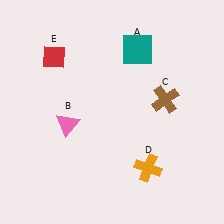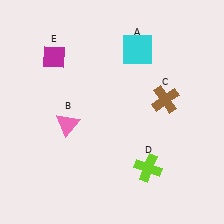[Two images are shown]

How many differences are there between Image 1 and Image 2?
There are 3 differences between the two images.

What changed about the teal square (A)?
In Image 1, A is teal. In Image 2, it changed to cyan.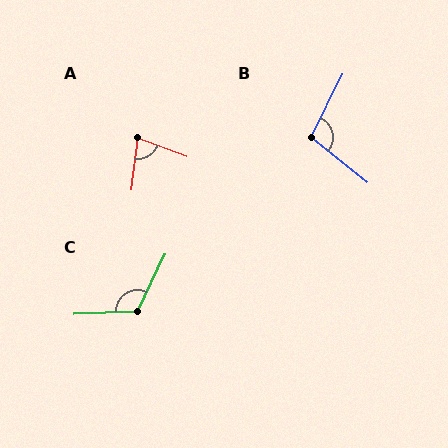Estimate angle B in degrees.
Approximately 102 degrees.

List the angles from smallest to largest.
A (77°), B (102°), C (118°).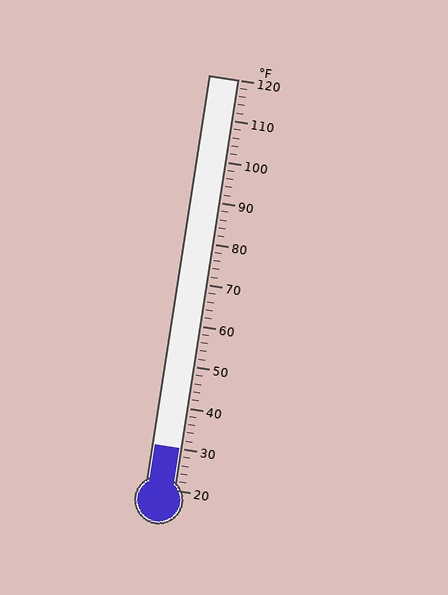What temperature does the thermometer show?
The thermometer shows approximately 30°F.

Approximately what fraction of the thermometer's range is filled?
The thermometer is filled to approximately 10% of its range.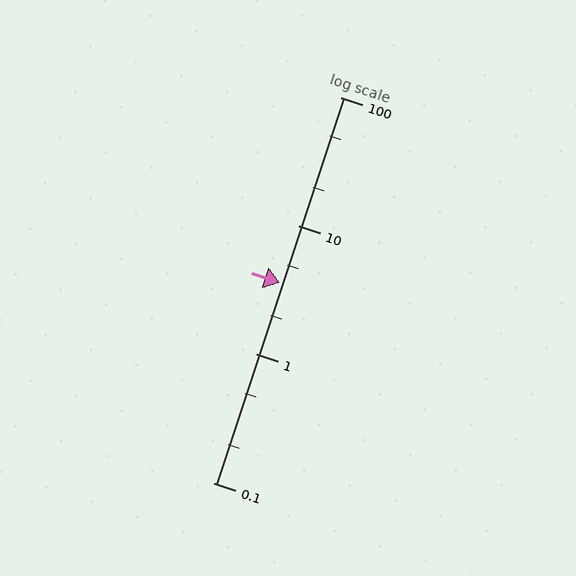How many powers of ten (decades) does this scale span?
The scale spans 3 decades, from 0.1 to 100.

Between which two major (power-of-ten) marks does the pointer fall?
The pointer is between 1 and 10.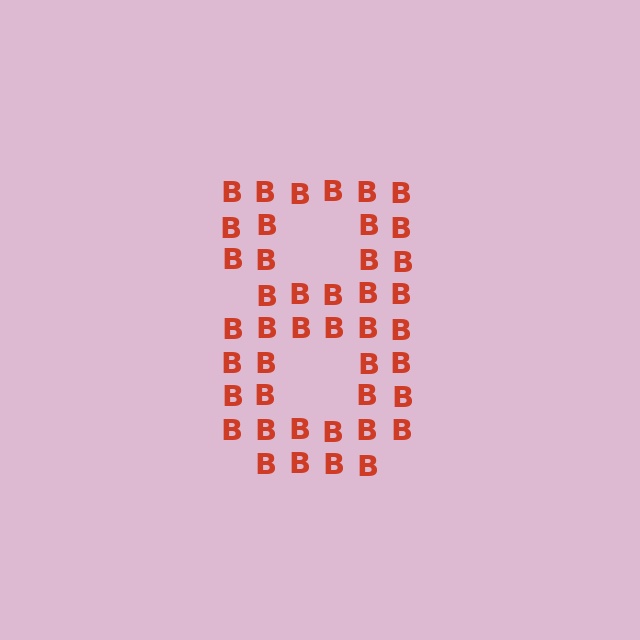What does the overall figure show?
The overall figure shows the digit 8.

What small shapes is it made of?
It is made of small letter B's.